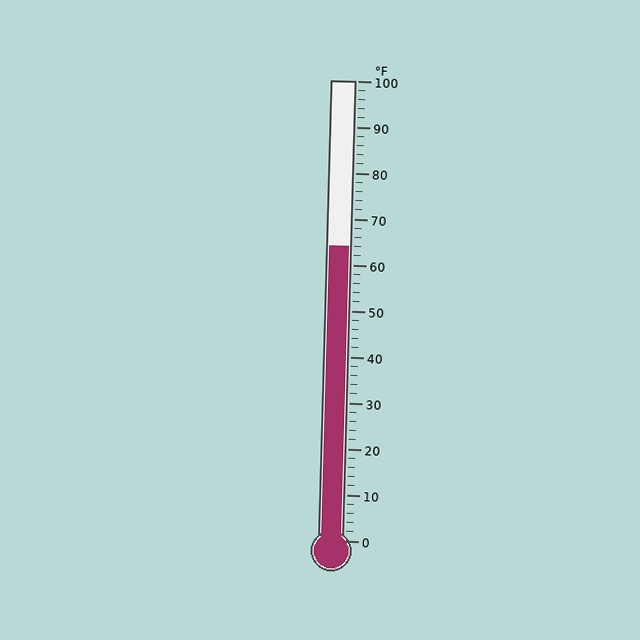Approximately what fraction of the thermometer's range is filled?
The thermometer is filled to approximately 65% of its range.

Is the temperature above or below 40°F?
The temperature is above 40°F.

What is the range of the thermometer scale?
The thermometer scale ranges from 0°F to 100°F.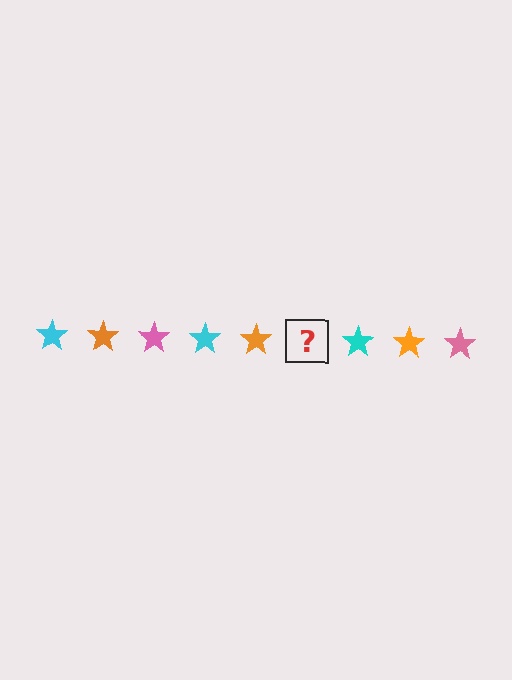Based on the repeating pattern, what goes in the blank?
The blank should be a pink star.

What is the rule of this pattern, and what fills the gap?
The rule is that the pattern cycles through cyan, orange, pink stars. The gap should be filled with a pink star.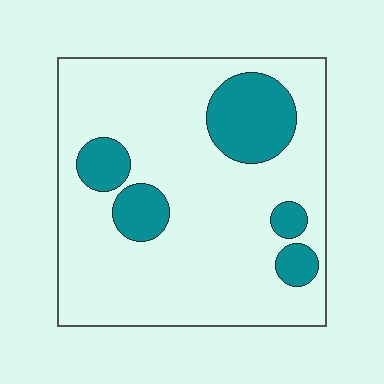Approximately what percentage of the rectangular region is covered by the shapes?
Approximately 20%.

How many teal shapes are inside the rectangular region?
5.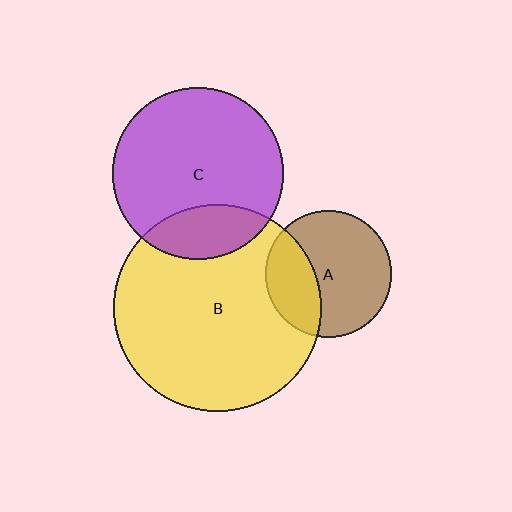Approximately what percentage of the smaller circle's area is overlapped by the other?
Approximately 30%.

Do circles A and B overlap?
Yes.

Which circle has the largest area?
Circle B (yellow).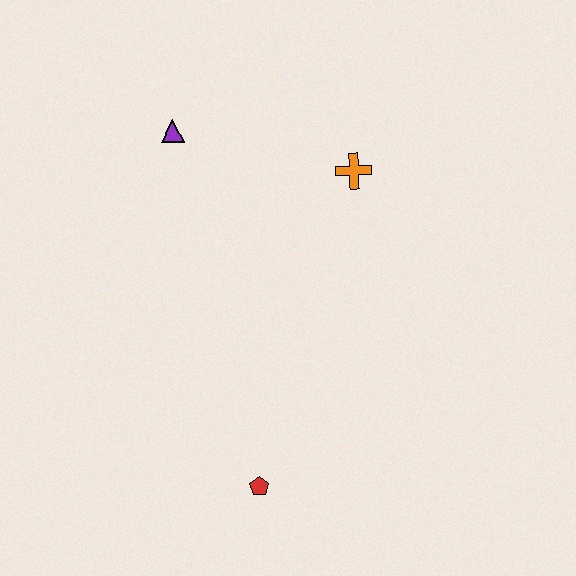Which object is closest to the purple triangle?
The orange cross is closest to the purple triangle.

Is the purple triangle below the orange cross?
No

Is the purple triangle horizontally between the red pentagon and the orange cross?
No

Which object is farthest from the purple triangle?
The red pentagon is farthest from the purple triangle.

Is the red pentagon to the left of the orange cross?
Yes